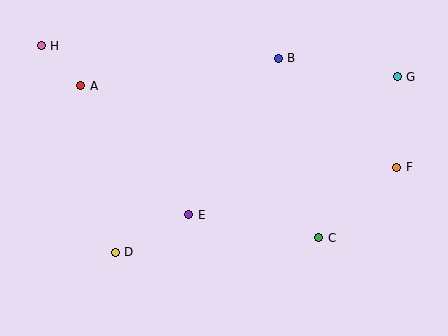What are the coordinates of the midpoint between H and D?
The midpoint between H and D is at (78, 149).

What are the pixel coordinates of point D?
Point D is at (115, 252).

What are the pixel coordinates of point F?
Point F is at (397, 167).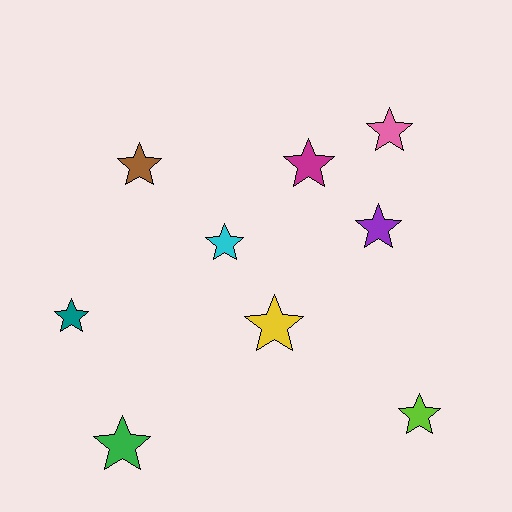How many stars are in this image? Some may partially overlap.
There are 9 stars.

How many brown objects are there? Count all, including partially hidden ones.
There is 1 brown object.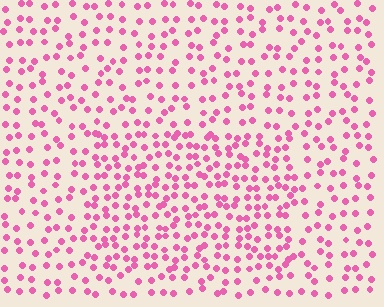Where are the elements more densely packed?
The elements are more densely packed inside the rectangle boundary.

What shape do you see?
I see a rectangle.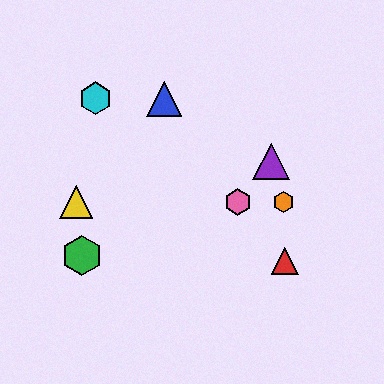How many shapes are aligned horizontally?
3 shapes (the yellow triangle, the orange hexagon, the pink hexagon) are aligned horizontally.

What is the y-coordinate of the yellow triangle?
The yellow triangle is at y≈202.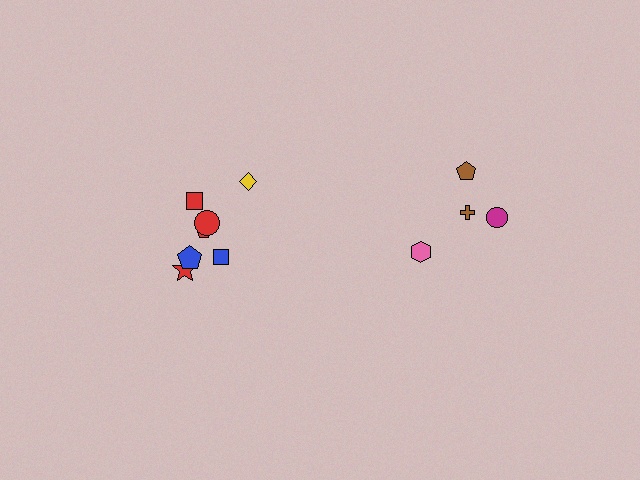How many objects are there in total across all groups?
There are 11 objects.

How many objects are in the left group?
There are 7 objects.